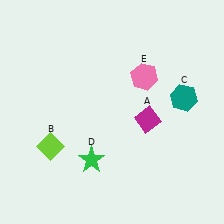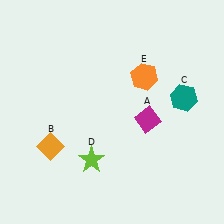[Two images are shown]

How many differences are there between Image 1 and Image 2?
There are 3 differences between the two images.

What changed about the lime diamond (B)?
In Image 1, B is lime. In Image 2, it changed to orange.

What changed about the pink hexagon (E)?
In Image 1, E is pink. In Image 2, it changed to orange.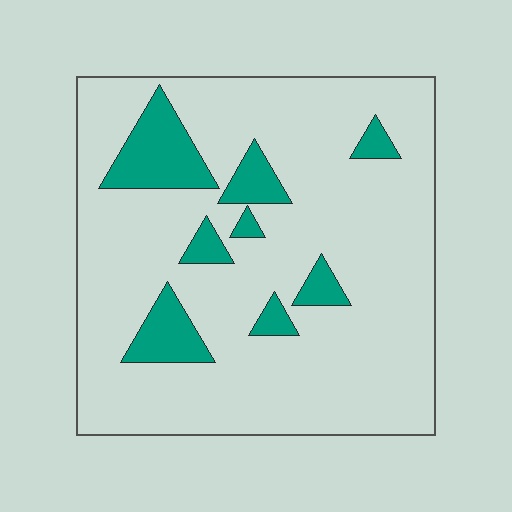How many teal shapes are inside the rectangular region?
8.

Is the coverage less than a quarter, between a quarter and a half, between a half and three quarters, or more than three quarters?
Less than a quarter.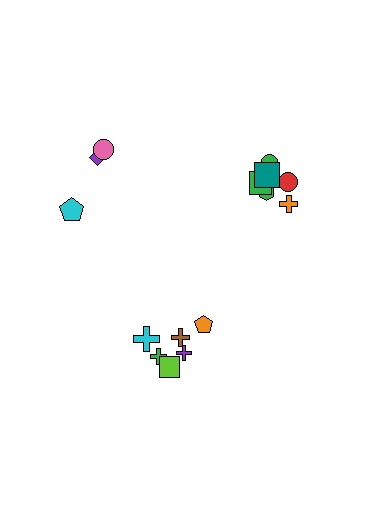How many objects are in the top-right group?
There are 6 objects.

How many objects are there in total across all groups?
There are 15 objects.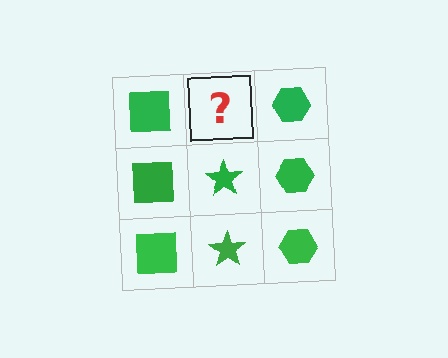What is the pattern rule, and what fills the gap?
The rule is that each column has a consistent shape. The gap should be filled with a green star.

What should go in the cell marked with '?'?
The missing cell should contain a green star.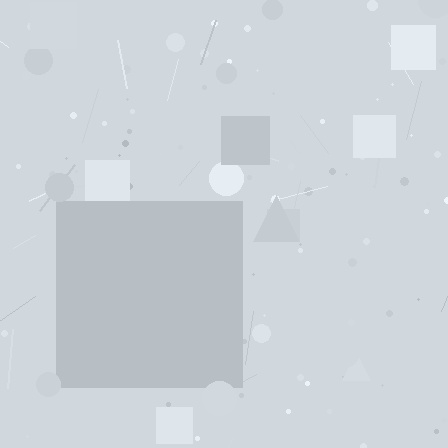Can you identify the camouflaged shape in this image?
The camouflaged shape is a square.